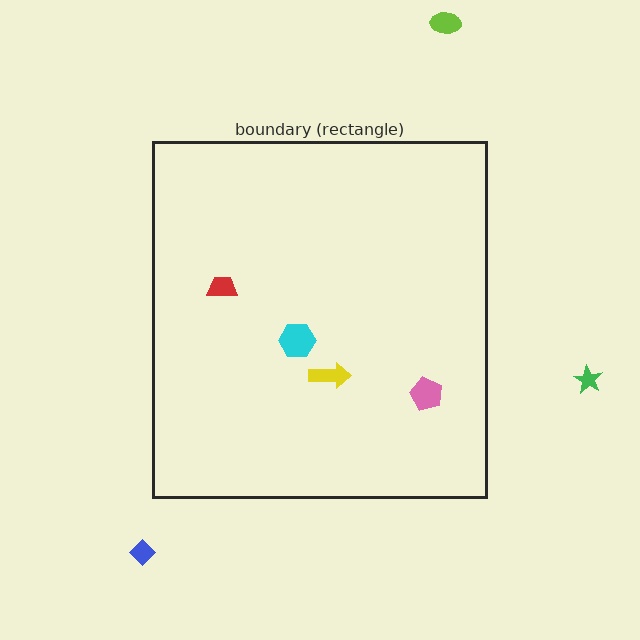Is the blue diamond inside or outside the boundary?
Outside.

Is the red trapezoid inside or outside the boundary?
Inside.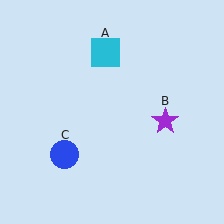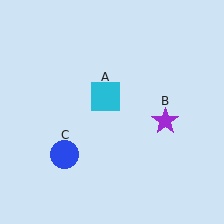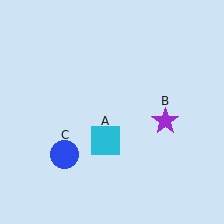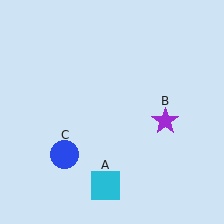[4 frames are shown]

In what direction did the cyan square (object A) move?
The cyan square (object A) moved down.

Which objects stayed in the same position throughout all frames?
Purple star (object B) and blue circle (object C) remained stationary.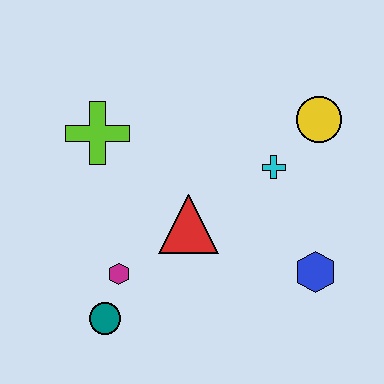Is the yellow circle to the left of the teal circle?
No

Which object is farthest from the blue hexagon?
The lime cross is farthest from the blue hexagon.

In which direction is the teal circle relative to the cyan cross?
The teal circle is to the left of the cyan cross.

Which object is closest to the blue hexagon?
The cyan cross is closest to the blue hexagon.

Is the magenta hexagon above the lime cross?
No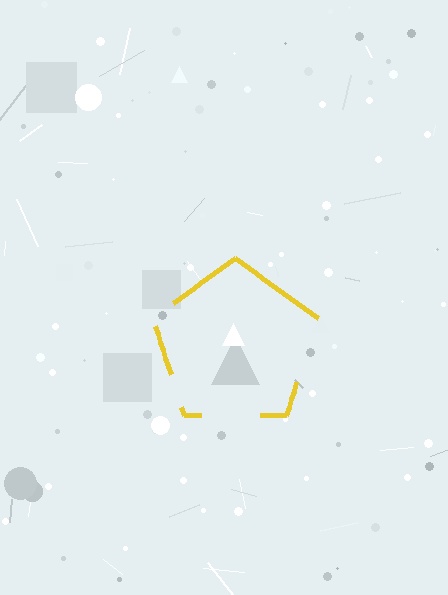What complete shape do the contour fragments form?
The contour fragments form a pentagon.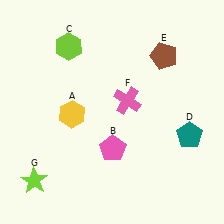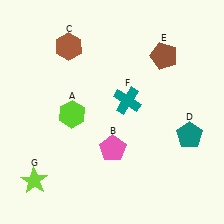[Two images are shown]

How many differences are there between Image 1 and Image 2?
There are 3 differences between the two images.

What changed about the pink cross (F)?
In Image 1, F is pink. In Image 2, it changed to teal.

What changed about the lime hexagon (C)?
In Image 1, C is lime. In Image 2, it changed to brown.